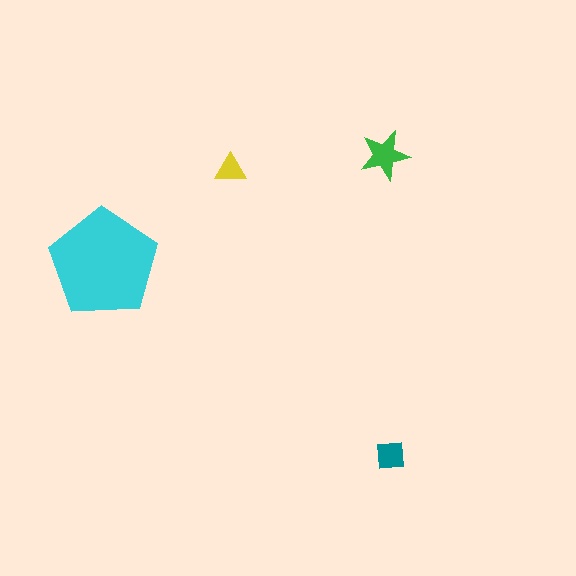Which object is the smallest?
The yellow triangle.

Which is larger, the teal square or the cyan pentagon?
The cyan pentagon.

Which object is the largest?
The cyan pentagon.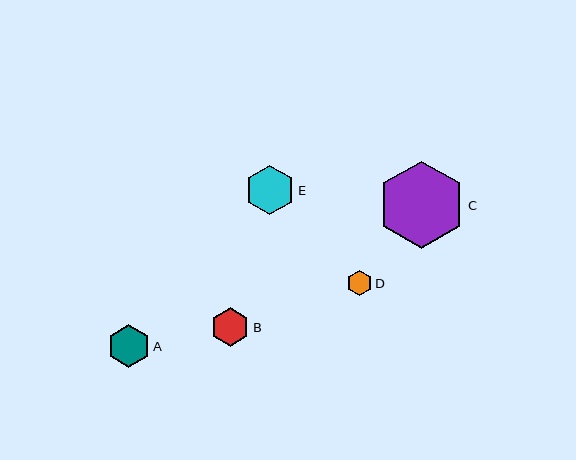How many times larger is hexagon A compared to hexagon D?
Hexagon A is approximately 1.7 times the size of hexagon D.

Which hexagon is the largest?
Hexagon C is the largest with a size of approximately 87 pixels.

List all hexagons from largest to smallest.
From largest to smallest: C, E, A, B, D.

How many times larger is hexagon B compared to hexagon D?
Hexagon B is approximately 1.5 times the size of hexagon D.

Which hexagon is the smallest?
Hexagon D is the smallest with a size of approximately 25 pixels.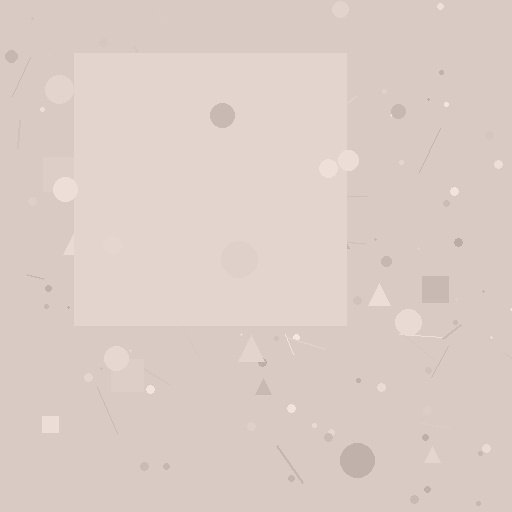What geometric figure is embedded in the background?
A square is embedded in the background.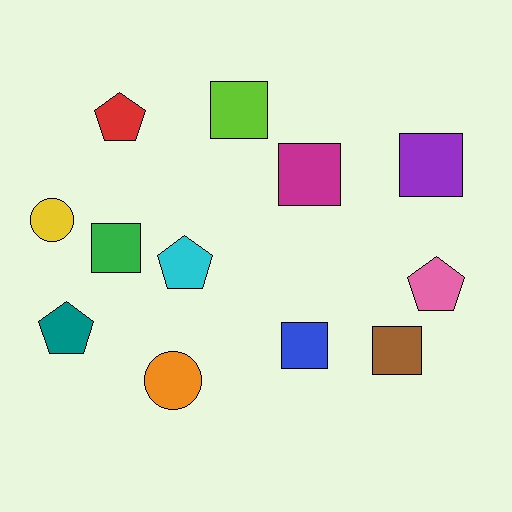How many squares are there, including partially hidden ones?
There are 6 squares.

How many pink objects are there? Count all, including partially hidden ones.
There is 1 pink object.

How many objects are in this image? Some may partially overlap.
There are 12 objects.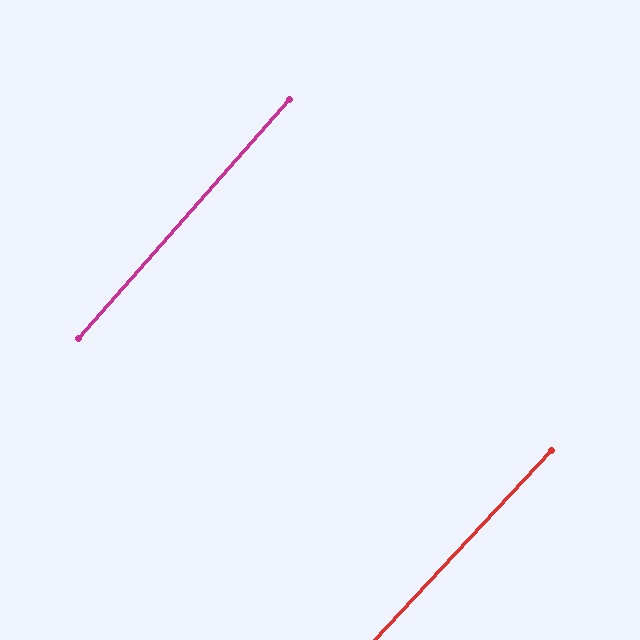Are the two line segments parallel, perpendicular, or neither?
Parallel — their directions differ by only 1.4°.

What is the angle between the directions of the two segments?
Approximately 1 degree.